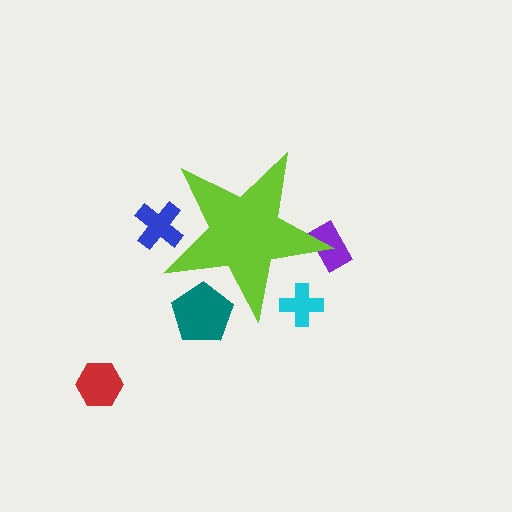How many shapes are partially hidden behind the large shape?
4 shapes are partially hidden.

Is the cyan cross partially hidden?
Yes, the cyan cross is partially hidden behind the lime star.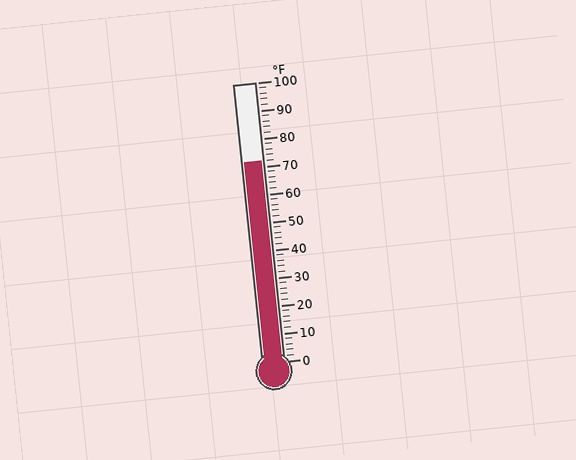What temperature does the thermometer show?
The thermometer shows approximately 72°F.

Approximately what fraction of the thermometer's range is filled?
The thermometer is filled to approximately 70% of its range.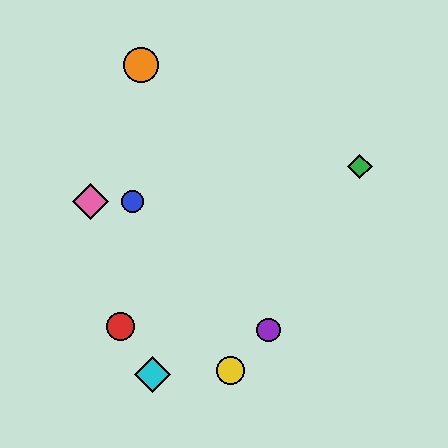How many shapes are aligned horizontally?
2 shapes (the blue circle, the pink diamond) are aligned horizontally.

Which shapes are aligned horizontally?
The blue circle, the pink diamond are aligned horizontally.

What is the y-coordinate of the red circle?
The red circle is at y≈327.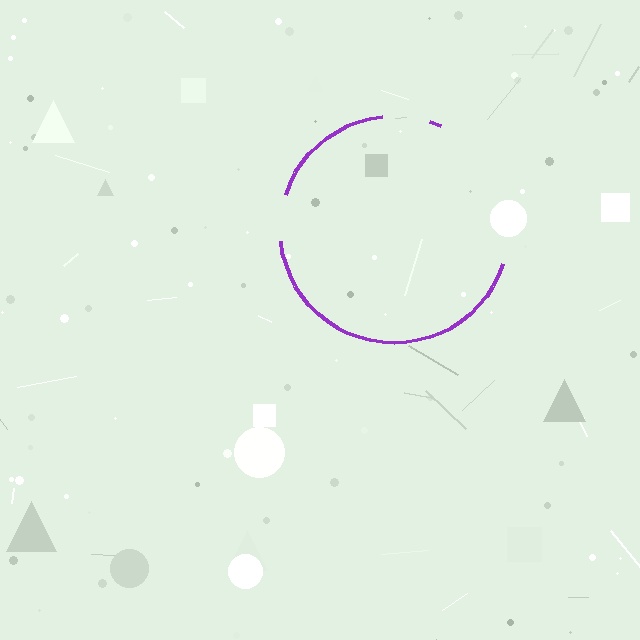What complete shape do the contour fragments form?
The contour fragments form a circle.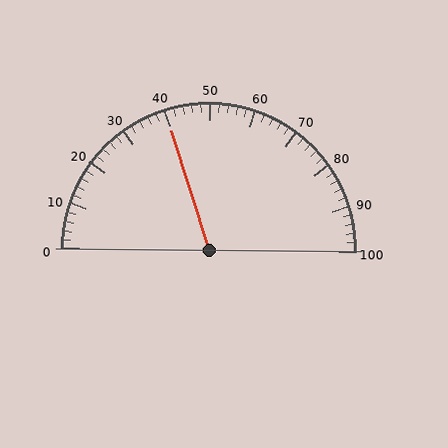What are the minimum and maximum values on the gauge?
The gauge ranges from 0 to 100.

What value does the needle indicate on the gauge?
The needle indicates approximately 40.